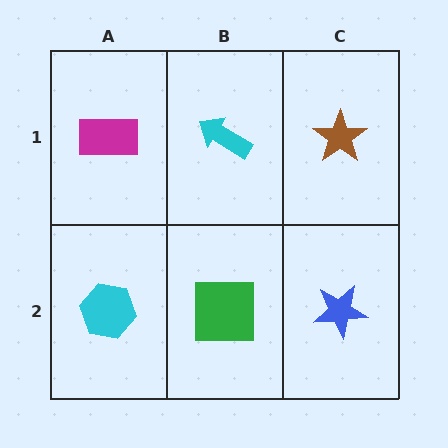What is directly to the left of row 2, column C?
A green square.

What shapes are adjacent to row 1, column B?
A green square (row 2, column B), a magenta rectangle (row 1, column A), a brown star (row 1, column C).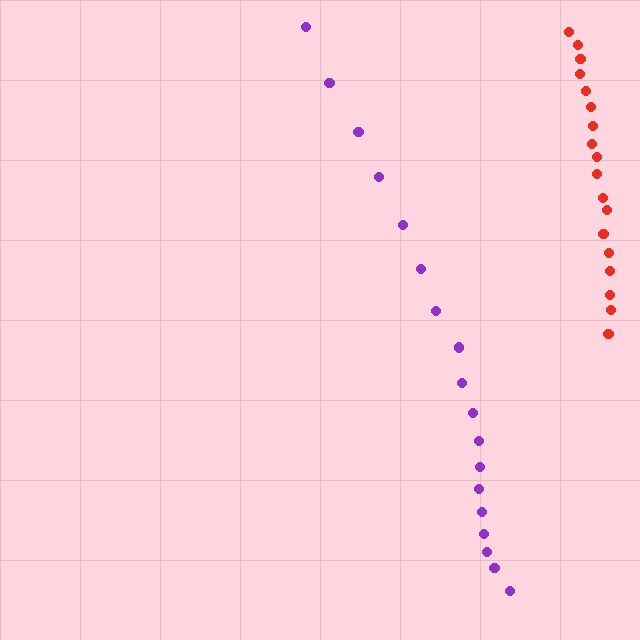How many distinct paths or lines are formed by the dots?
There are 2 distinct paths.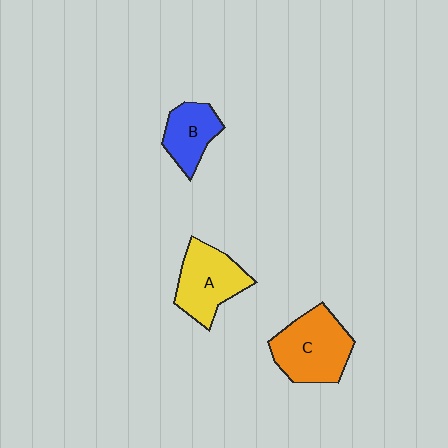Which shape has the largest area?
Shape C (orange).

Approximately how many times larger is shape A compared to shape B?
Approximately 1.4 times.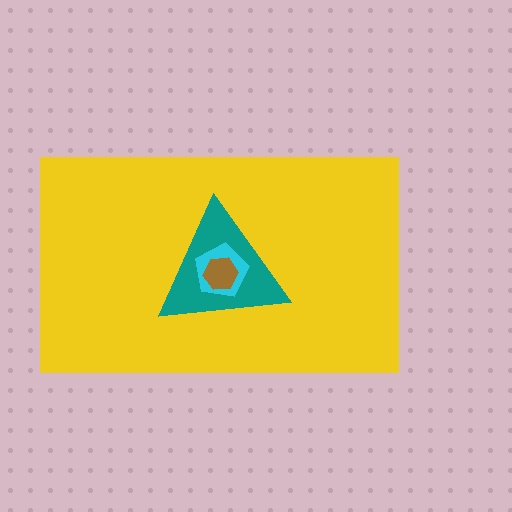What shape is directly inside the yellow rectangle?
The teal triangle.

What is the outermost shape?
The yellow rectangle.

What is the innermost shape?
The brown hexagon.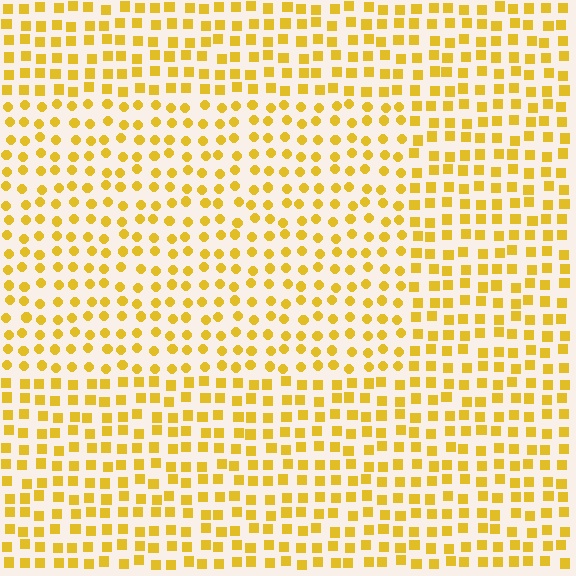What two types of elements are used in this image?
The image uses circles inside the rectangle region and squares outside it.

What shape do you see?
I see a rectangle.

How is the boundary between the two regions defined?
The boundary is defined by a change in element shape: circles inside vs. squares outside. All elements share the same color and spacing.